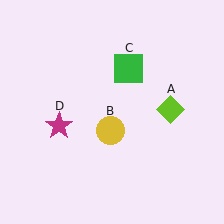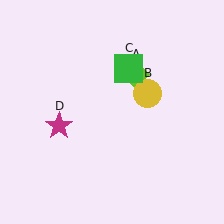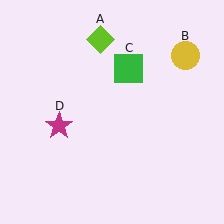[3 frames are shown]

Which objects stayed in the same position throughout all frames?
Green square (object C) and magenta star (object D) remained stationary.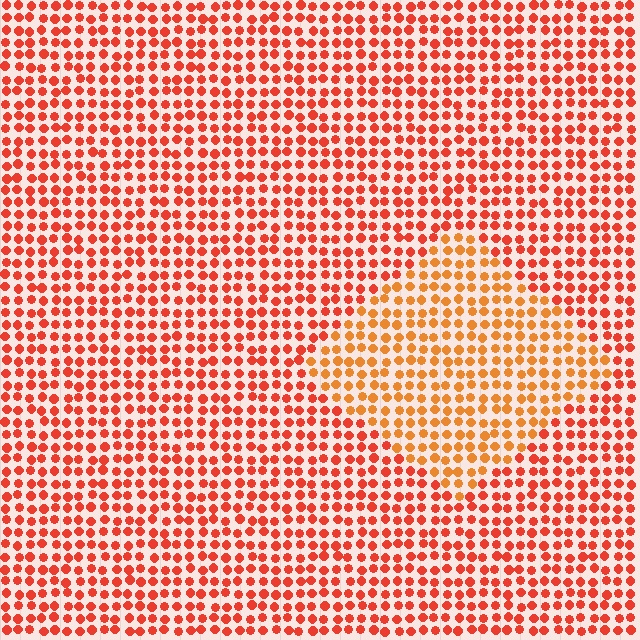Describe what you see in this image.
The image is filled with small red elements in a uniform arrangement. A diamond-shaped region is visible where the elements are tinted to a slightly different hue, forming a subtle color boundary.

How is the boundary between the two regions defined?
The boundary is defined purely by a slight shift in hue (about 24 degrees). Spacing, size, and orientation are identical on both sides.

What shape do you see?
I see a diamond.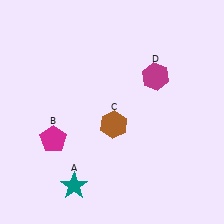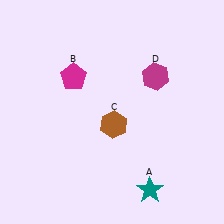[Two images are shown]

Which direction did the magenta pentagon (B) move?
The magenta pentagon (B) moved up.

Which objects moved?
The objects that moved are: the teal star (A), the magenta pentagon (B).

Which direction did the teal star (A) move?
The teal star (A) moved right.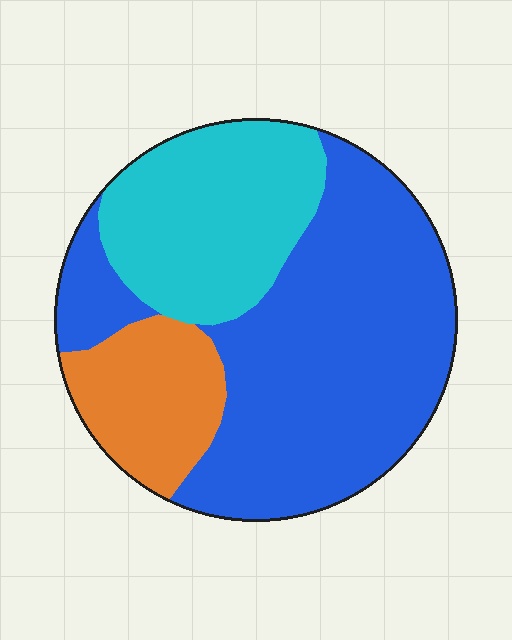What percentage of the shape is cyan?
Cyan covers 27% of the shape.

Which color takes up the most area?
Blue, at roughly 55%.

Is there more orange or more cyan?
Cyan.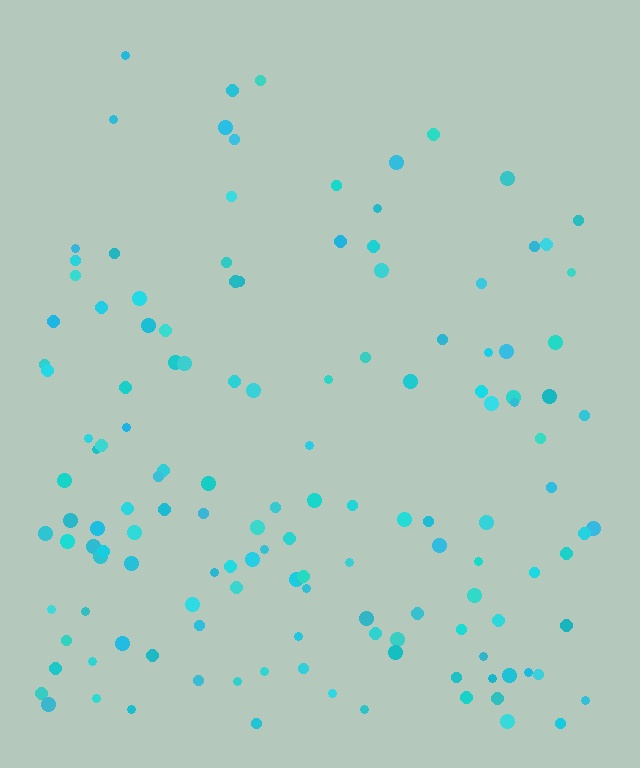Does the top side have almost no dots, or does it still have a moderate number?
Still a moderate number, just noticeably fewer than the bottom.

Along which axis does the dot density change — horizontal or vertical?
Vertical.